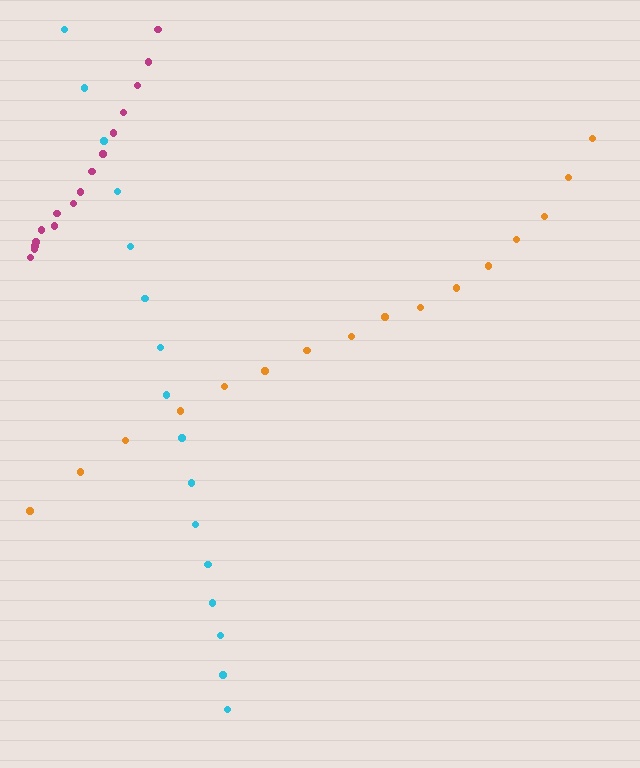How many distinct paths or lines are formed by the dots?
There are 3 distinct paths.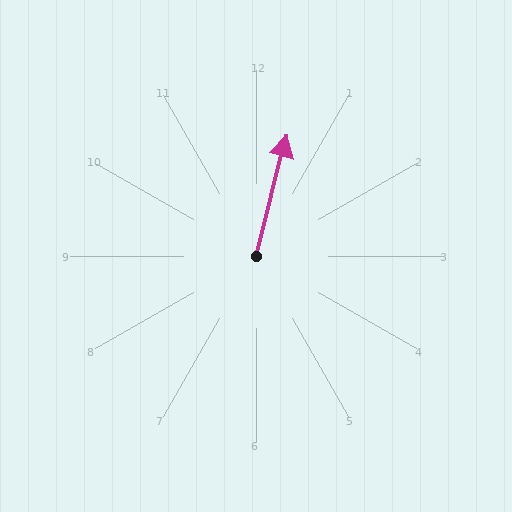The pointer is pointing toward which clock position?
Roughly 12 o'clock.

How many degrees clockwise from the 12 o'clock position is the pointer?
Approximately 14 degrees.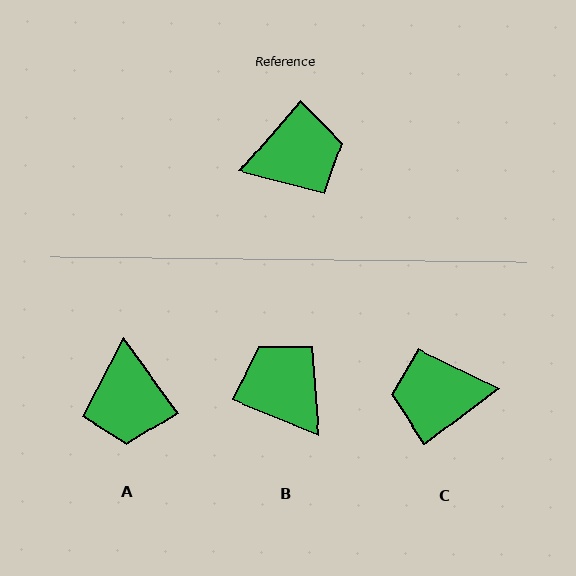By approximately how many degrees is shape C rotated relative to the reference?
Approximately 168 degrees counter-clockwise.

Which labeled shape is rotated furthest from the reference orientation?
C, about 168 degrees away.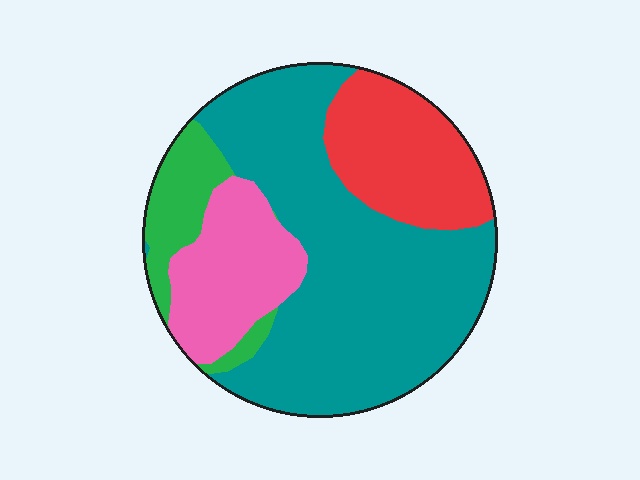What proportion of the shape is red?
Red takes up less than a quarter of the shape.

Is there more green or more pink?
Pink.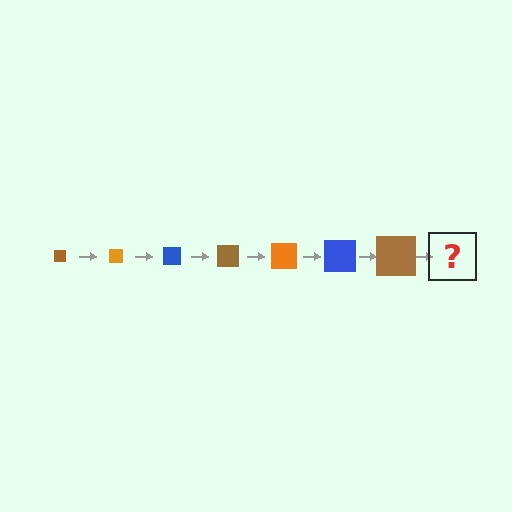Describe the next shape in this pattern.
It should be an orange square, larger than the previous one.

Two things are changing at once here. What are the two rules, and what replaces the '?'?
The two rules are that the square grows larger each step and the color cycles through brown, orange, and blue. The '?' should be an orange square, larger than the previous one.